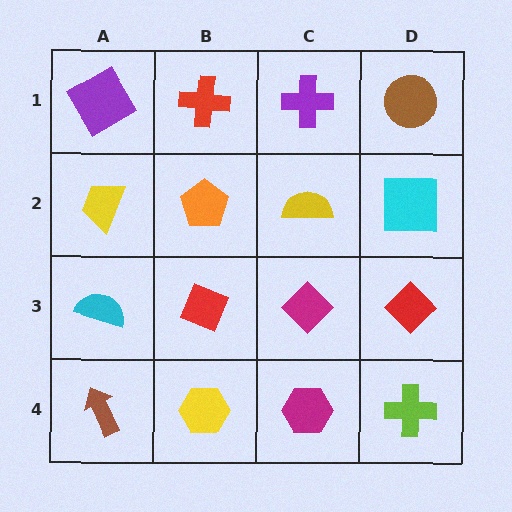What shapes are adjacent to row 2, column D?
A brown circle (row 1, column D), a red diamond (row 3, column D), a yellow semicircle (row 2, column C).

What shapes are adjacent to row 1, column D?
A cyan square (row 2, column D), a purple cross (row 1, column C).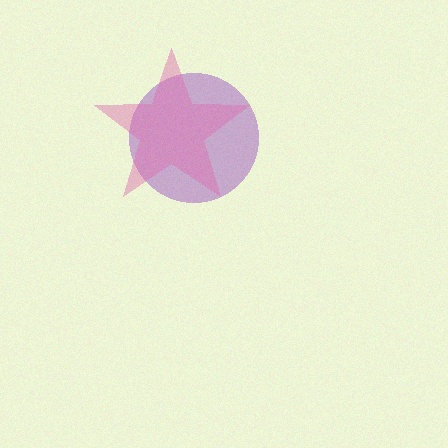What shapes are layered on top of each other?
The layered shapes are: a purple circle, a pink star.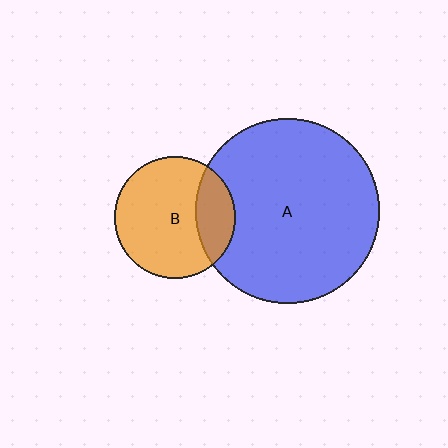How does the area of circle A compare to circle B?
Approximately 2.3 times.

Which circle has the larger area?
Circle A (blue).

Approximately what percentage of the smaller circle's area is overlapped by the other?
Approximately 25%.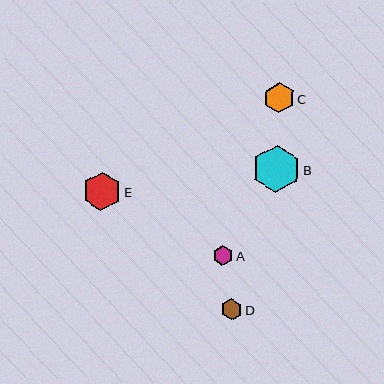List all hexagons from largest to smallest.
From largest to smallest: B, E, C, D, A.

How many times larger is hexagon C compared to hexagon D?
Hexagon C is approximately 1.4 times the size of hexagon D.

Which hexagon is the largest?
Hexagon B is the largest with a size of approximately 48 pixels.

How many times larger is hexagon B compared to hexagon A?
Hexagon B is approximately 2.4 times the size of hexagon A.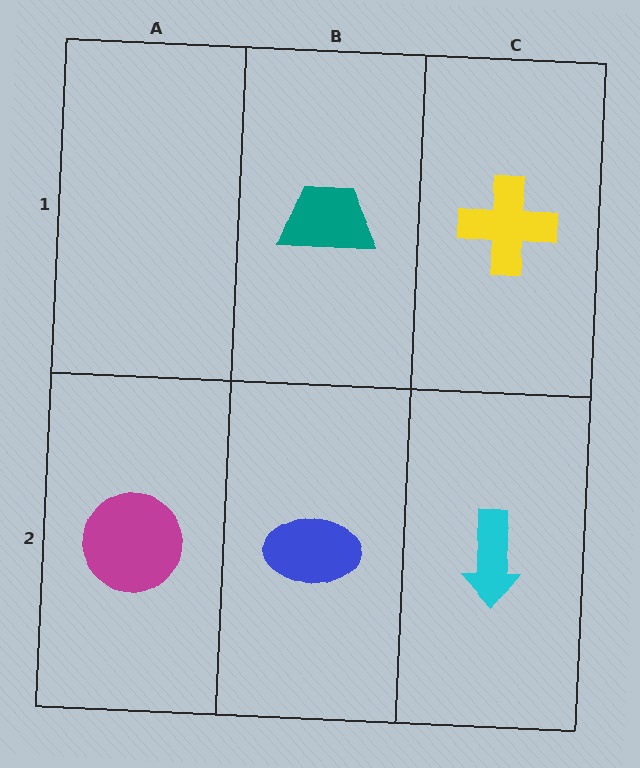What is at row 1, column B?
A teal trapezoid.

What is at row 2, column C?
A cyan arrow.